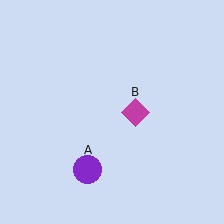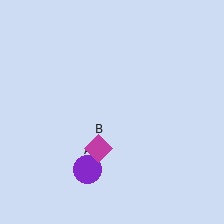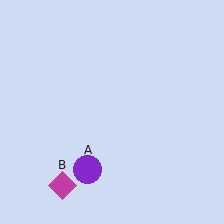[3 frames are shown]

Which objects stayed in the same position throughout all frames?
Purple circle (object A) remained stationary.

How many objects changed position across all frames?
1 object changed position: magenta diamond (object B).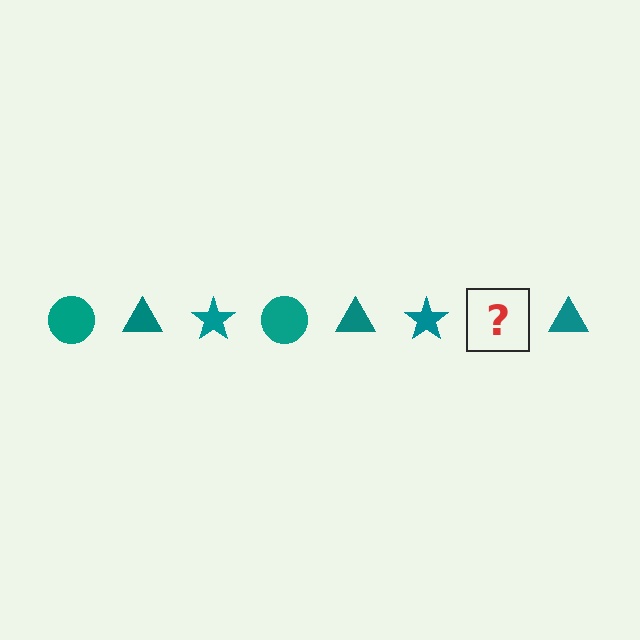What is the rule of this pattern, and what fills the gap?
The rule is that the pattern cycles through circle, triangle, star shapes in teal. The gap should be filled with a teal circle.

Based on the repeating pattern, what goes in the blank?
The blank should be a teal circle.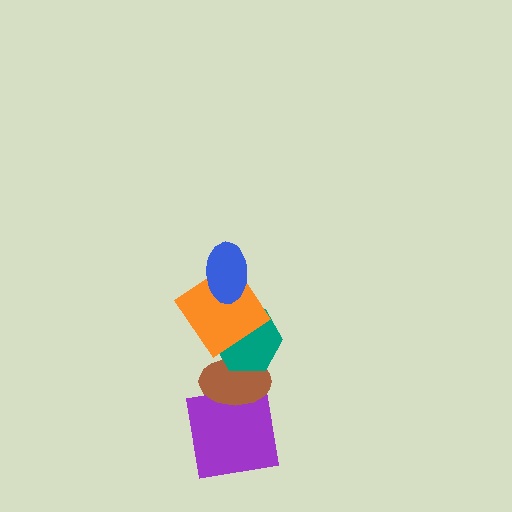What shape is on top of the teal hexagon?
The orange diamond is on top of the teal hexagon.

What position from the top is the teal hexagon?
The teal hexagon is 3rd from the top.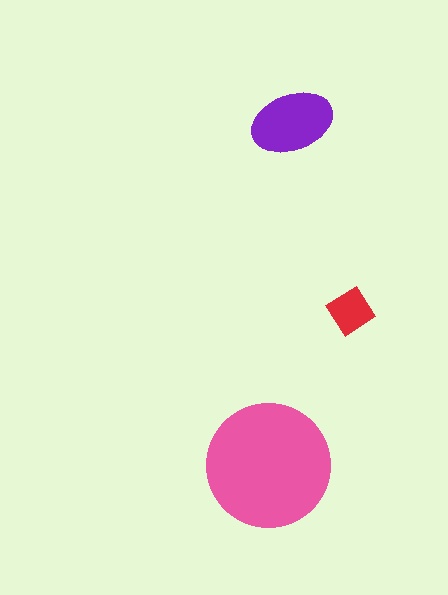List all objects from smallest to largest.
The red diamond, the purple ellipse, the pink circle.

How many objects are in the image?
There are 3 objects in the image.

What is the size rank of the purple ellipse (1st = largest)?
2nd.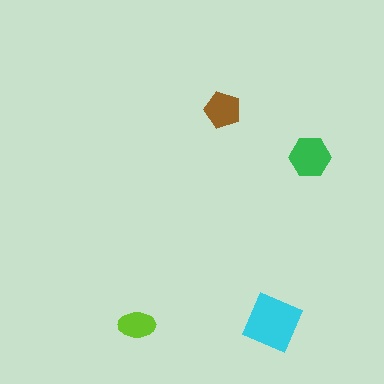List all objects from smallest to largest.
The lime ellipse, the brown pentagon, the green hexagon, the cyan square.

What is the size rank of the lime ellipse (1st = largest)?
4th.